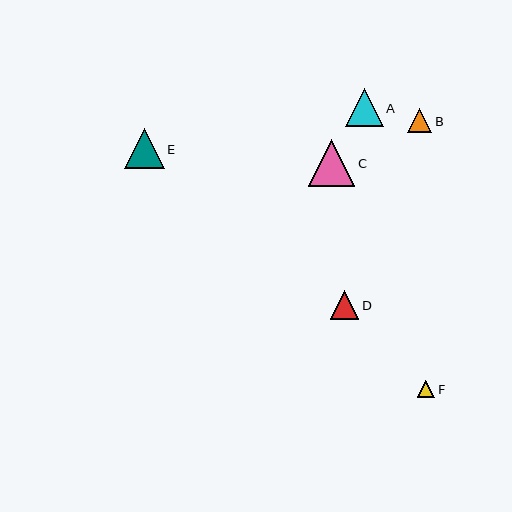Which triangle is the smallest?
Triangle F is the smallest with a size of approximately 17 pixels.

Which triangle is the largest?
Triangle C is the largest with a size of approximately 46 pixels.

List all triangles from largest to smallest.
From largest to smallest: C, E, A, D, B, F.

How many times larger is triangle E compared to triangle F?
Triangle E is approximately 2.3 times the size of triangle F.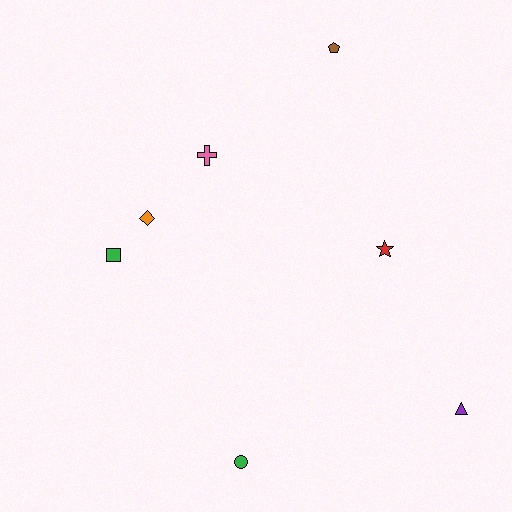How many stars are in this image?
There is 1 star.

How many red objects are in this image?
There is 1 red object.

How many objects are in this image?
There are 7 objects.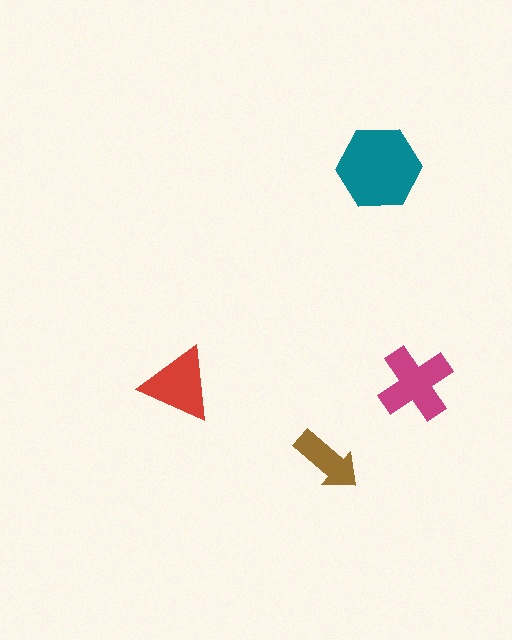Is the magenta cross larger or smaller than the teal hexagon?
Smaller.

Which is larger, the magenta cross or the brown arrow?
The magenta cross.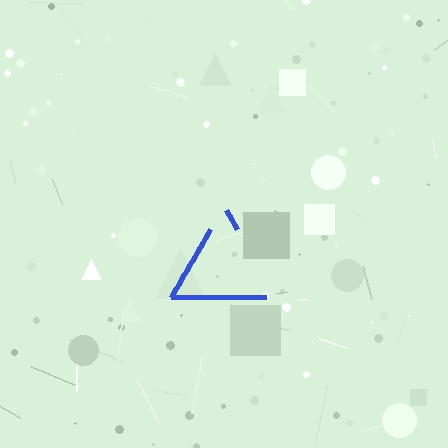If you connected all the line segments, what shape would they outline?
They would outline a triangle.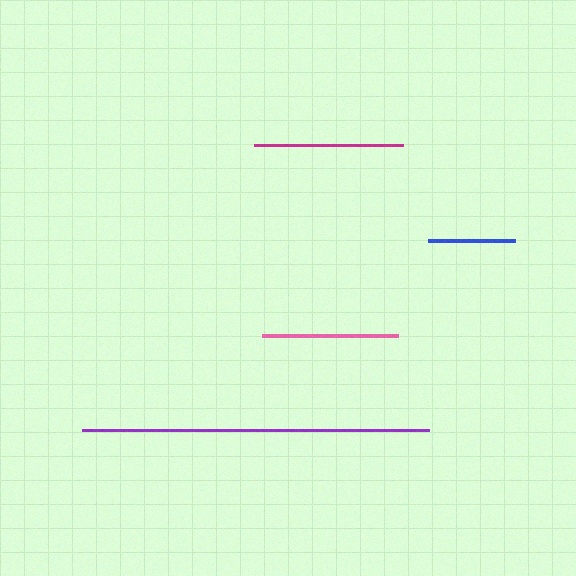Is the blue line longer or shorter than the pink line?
The pink line is longer than the blue line.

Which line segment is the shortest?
The blue line is the shortest at approximately 87 pixels.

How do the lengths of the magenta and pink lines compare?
The magenta and pink lines are approximately the same length.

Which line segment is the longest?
The purple line is the longest at approximately 346 pixels.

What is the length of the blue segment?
The blue segment is approximately 87 pixels long.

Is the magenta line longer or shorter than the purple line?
The purple line is longer than the magenta line.